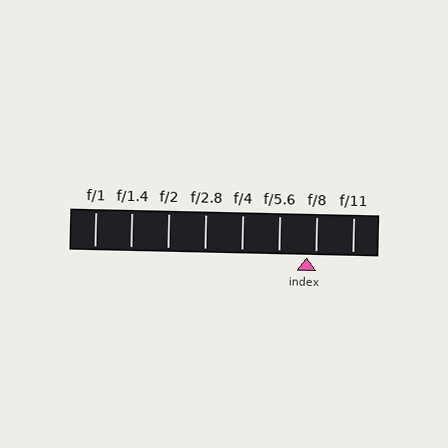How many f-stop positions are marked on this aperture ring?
There are 8 f-stop positions marked.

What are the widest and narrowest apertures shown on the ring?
The widest aperture shown is f/1 and the narrowest is f/11.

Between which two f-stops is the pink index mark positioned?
The index mark is between f/5.6 and f/8.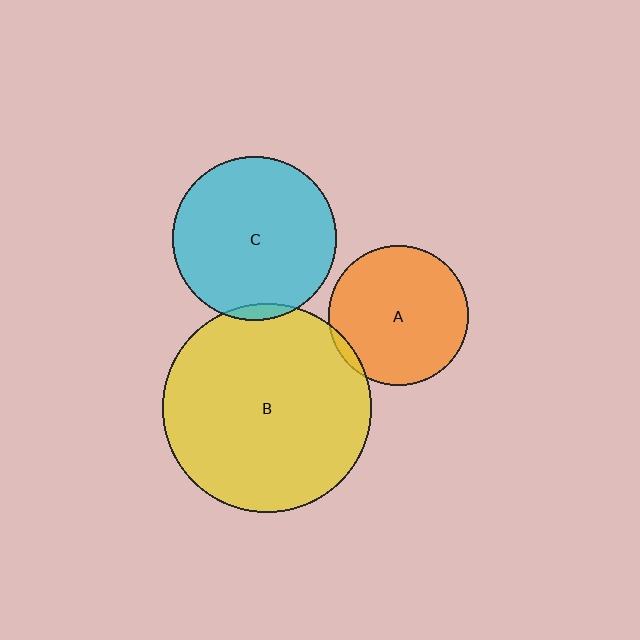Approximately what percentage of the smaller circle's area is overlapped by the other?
Approximately 5%.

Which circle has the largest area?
Circle B (yellow).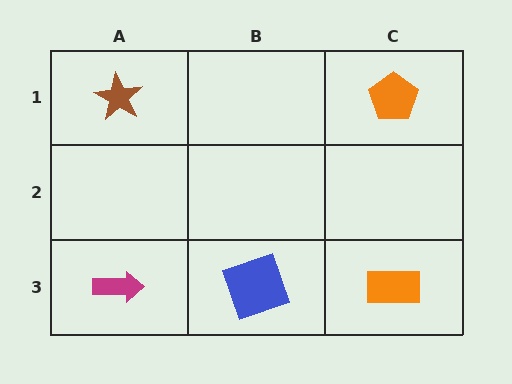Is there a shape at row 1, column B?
No, that cell is empty.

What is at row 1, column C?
An orange pentagon.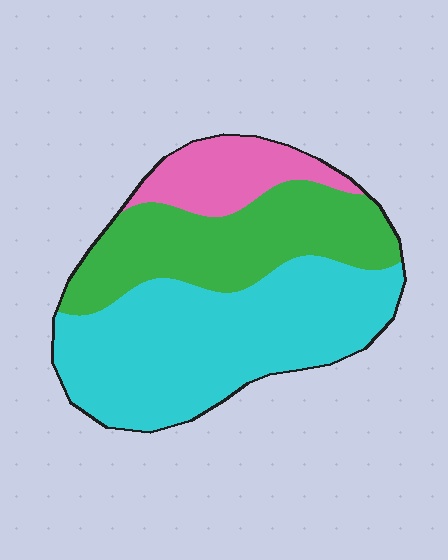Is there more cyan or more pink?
Cyan.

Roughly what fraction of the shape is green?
Green takes up about one third (1/3) of the shape.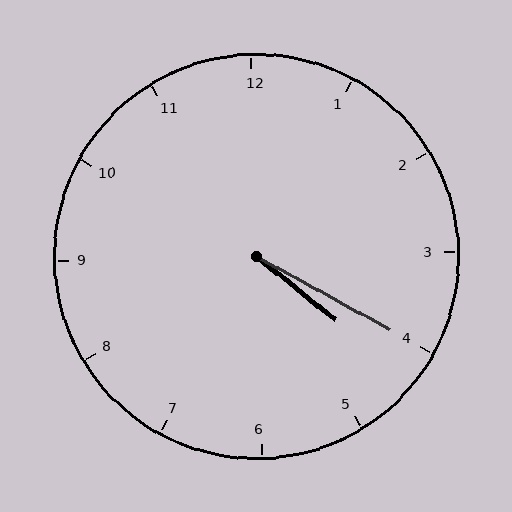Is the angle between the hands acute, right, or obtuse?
It is acute.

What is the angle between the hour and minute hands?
Approximately 10 degrees.